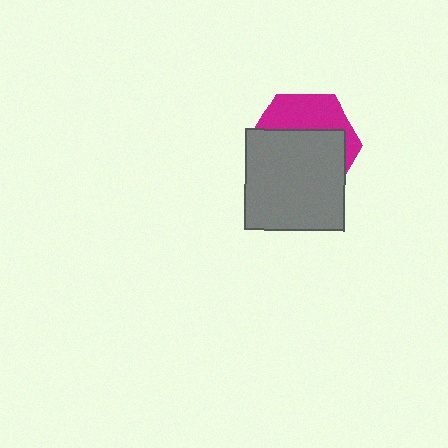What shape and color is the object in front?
The object in front is a gray square.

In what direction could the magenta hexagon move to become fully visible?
The magenta hexagon could move up. That would shift it out from behind the gray square entirely.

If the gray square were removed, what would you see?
You would see the complete magenta hexagon.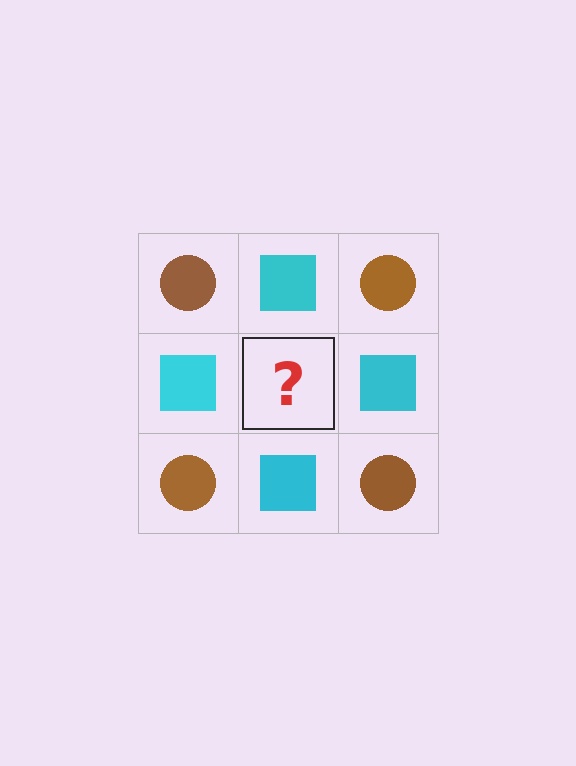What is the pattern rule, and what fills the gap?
The rule is that it alternates brown circle and cyan square in a checkerboard pattern. The gap should be filled with a brown circle.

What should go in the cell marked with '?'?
The missing cell should contain a brown circle.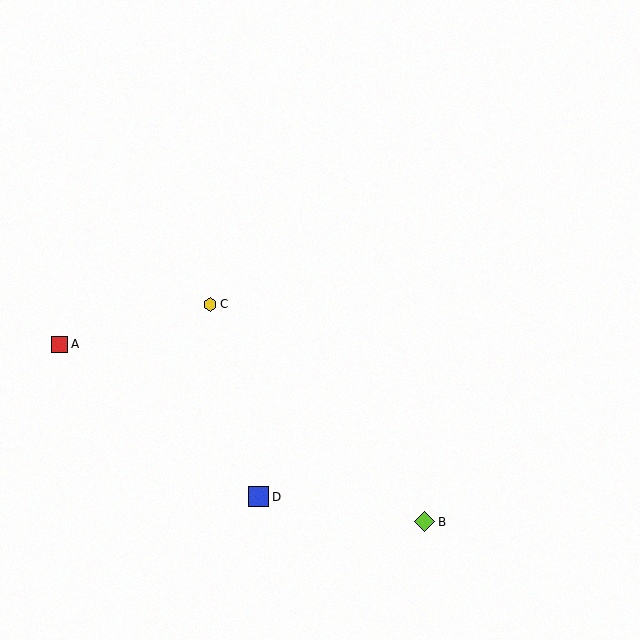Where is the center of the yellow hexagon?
The center of the yellow hexagon is at (210, 304).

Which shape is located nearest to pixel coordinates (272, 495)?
The blue square (labeled D) at (259, 497) is nearest to that location.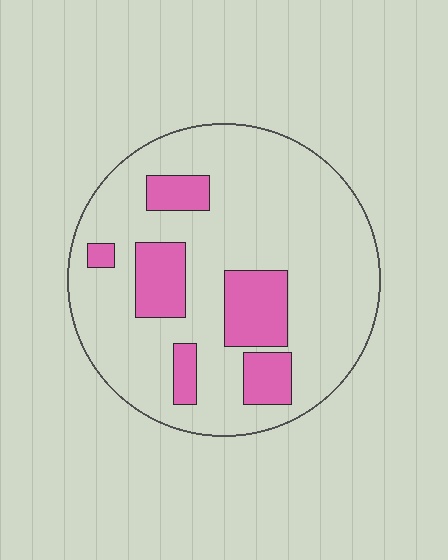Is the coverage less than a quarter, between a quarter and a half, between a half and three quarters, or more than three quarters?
Less than a quarter.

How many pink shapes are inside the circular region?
6.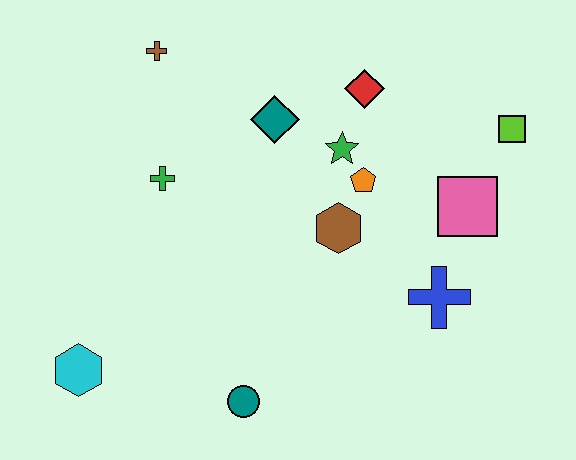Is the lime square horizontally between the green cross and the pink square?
No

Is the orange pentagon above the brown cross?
No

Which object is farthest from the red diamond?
The cyan hexagon is farthest from the red diamond.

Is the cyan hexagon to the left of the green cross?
Yes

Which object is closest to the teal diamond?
The green star is closest to the teal diamond.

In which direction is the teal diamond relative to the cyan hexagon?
The teal diamond is above the cyan hexagon.